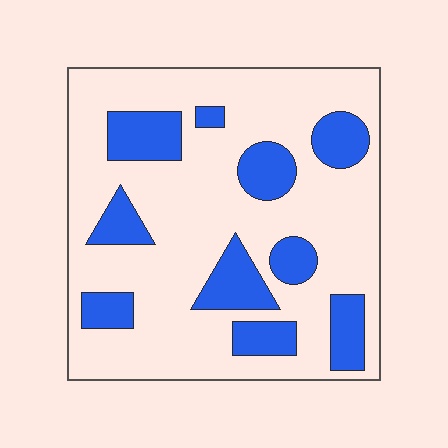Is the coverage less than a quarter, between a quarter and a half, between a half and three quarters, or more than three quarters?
Less than a quarter.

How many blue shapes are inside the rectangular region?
10.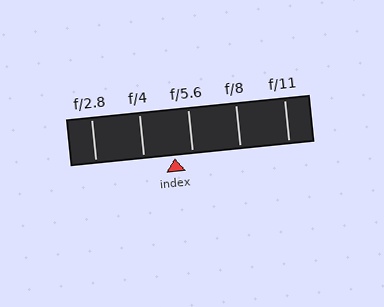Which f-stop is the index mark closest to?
The index mark is closest to f/5.6.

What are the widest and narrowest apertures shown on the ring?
The widest aperture shown is f/2.8 and the narrowest is f/11.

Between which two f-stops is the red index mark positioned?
The index mark is between f/4 and f/5.6.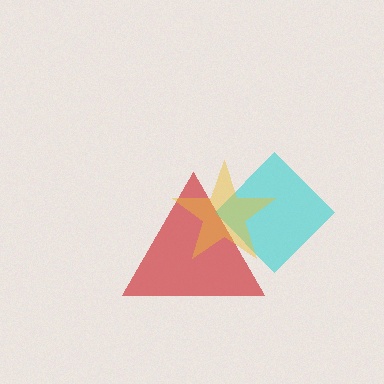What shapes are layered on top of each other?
The layered shapes are: a red triangle, a cyan diamond, a yellow star.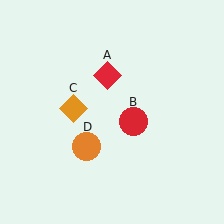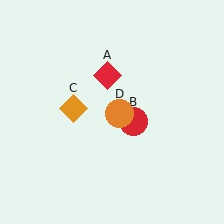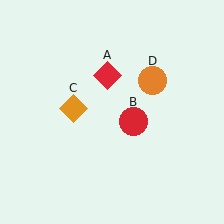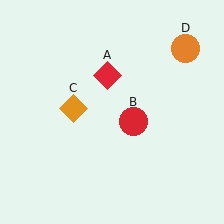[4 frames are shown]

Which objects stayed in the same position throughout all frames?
Red diamond (object A) and red circle (object B) and orange diamond (object C) remained stationary.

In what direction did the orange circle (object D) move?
The orange circle (object D) moved up and to the right.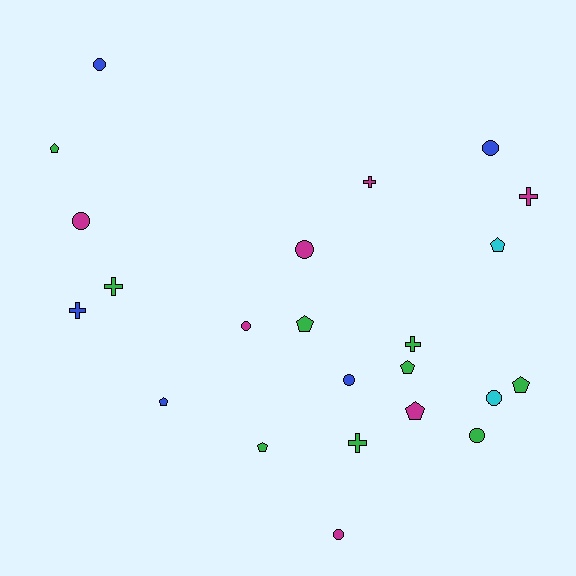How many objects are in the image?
There are 23 objects.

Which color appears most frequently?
Green, with 9 objects.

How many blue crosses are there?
There is 1 blue cross.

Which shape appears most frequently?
Circle, with 9 objects.